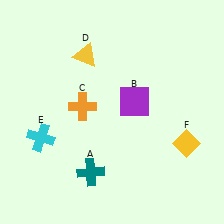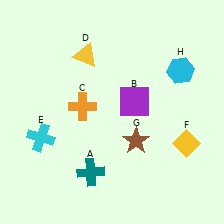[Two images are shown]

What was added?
A brown star (G), a cyan hexagon (H) were added in Image 2.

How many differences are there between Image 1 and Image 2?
There are 2 differences between the two images.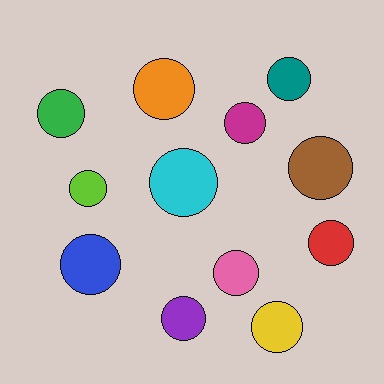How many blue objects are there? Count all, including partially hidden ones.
There is 1 blue object.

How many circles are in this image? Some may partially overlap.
There are 12 circles.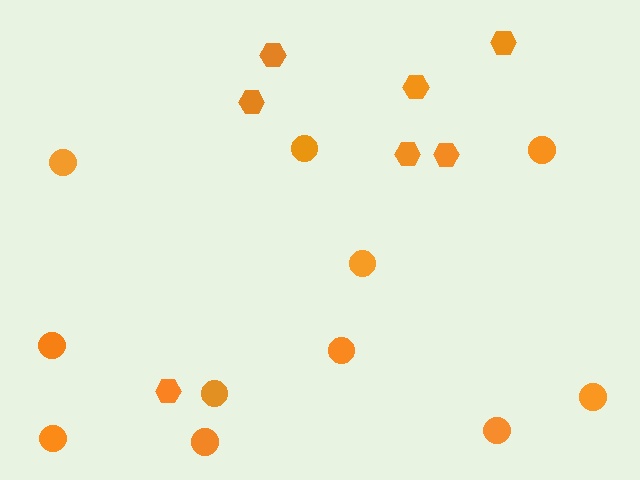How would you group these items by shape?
There are 2 groups: one group of hexagons (7) and one group of circles (11).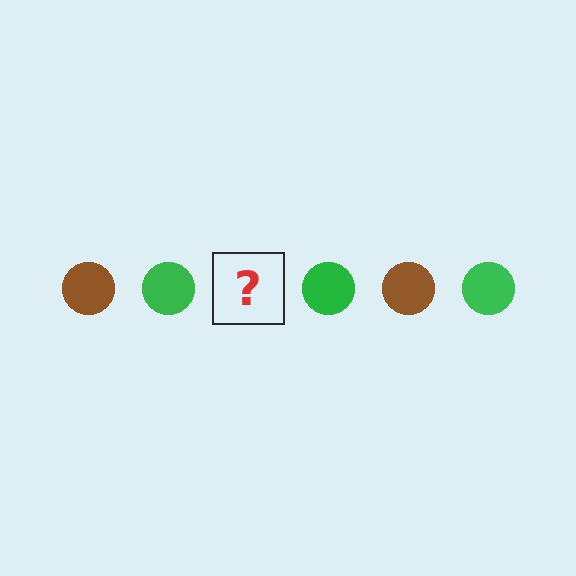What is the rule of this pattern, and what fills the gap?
The rule is that the pattern cycles through brown, green circles. The gap should be filled with a brown circle.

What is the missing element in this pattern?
The missing element is a brown circle.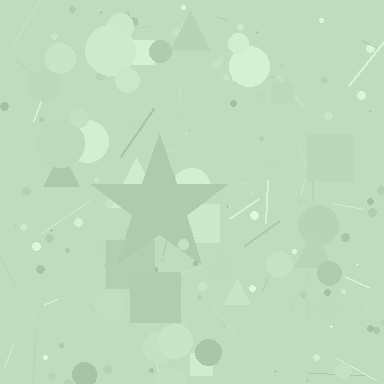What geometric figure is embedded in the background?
A star is embedded in the background.